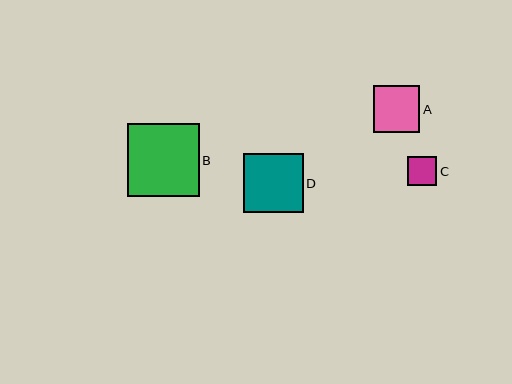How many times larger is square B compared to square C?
Square B is approximately 2.5 times the size of square C.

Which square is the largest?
Square B is the largest with a size of approximately 72 pixels.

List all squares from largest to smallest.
From largest to smallest: B, D, A, C.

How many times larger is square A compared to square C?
Square A is approximately 1.6 times the size of square C.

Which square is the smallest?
Square C is the smallest with a size of approximately 29 pixels.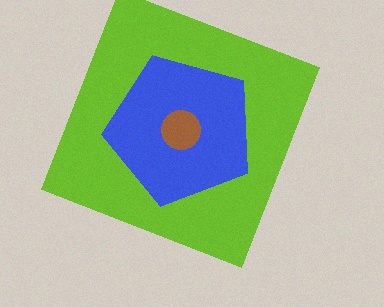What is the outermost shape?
The lime square.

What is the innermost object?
The brown circle.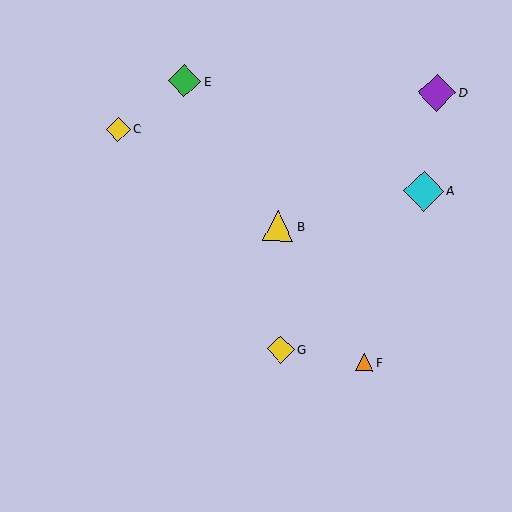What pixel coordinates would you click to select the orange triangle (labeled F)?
Click at (364, 362) to select the orange triangle F.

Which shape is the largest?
The cyan diamond (labeled A) is the largest.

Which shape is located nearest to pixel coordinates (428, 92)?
The purple diamond (labeled D) at (437, 93) is nearest to that location.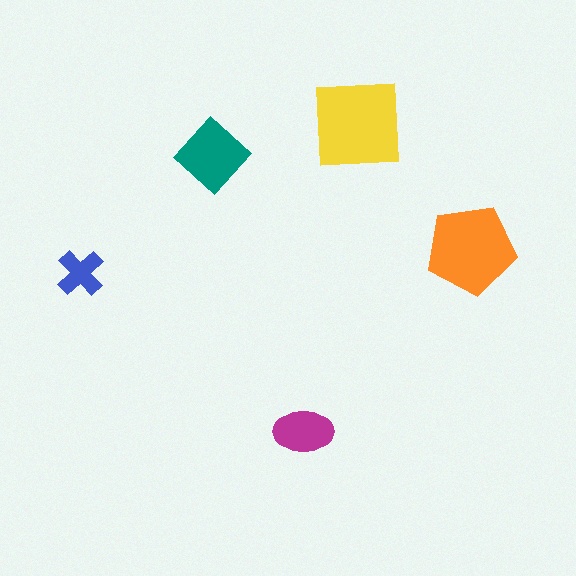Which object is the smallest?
The blue cross.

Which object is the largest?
The yellow square.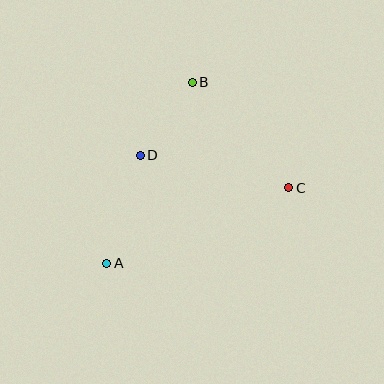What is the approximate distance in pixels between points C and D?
The distance between C and D is approximately 152 pixels.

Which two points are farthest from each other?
Points A and B are farthest from each other.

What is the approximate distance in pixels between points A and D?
The distance between A and D is approximately 113 pixels.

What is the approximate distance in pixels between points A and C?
The distance between A and C is approximately 197 pixels.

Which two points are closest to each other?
Points B and D are closest to each other.